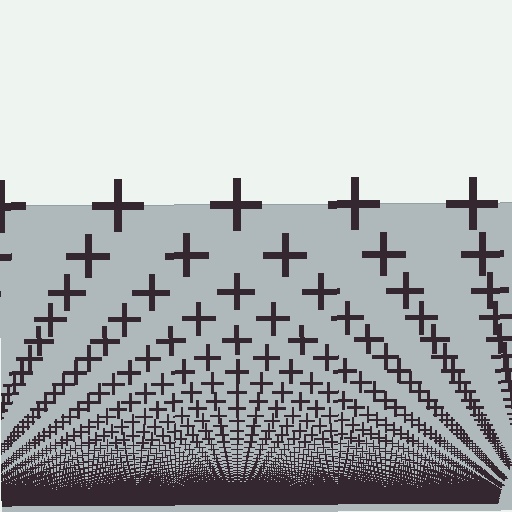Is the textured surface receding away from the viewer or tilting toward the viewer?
The surface appears to tilt toward the viewer. Texture elements get larger and sparser toward the top.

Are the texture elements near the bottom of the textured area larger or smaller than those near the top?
Smaller. The gradient is inverted — elements near the bottom are smaller and denser.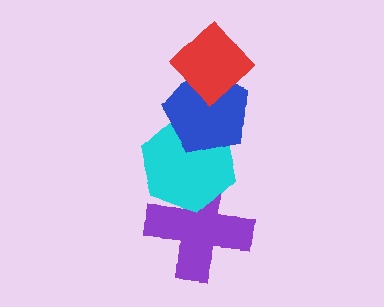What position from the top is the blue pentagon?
The blue pentagon is 2nd from the top.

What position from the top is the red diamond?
The red diamond is 1st from the top.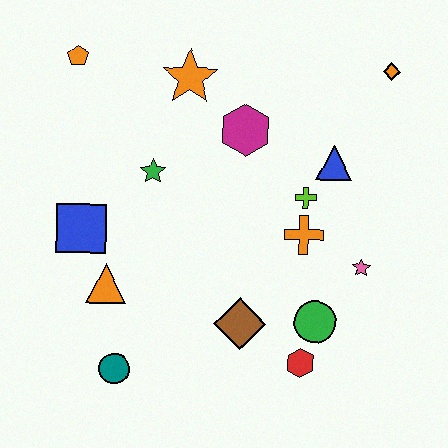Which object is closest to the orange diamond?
The blue triangle is closest to the orange diamond.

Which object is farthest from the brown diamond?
The orange pentagon is farthest from the brown diamond.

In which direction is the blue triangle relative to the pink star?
The blue triangle is above the pink star.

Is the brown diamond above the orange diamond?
No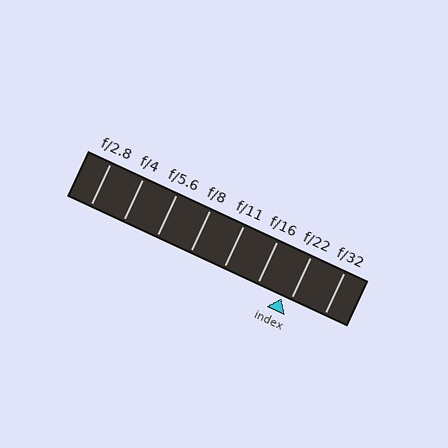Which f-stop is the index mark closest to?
The index mark is closest to f/22.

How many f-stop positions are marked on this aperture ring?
There are 8 f-stop positions marked.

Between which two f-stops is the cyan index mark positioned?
The index mark is between f/16 and f/22.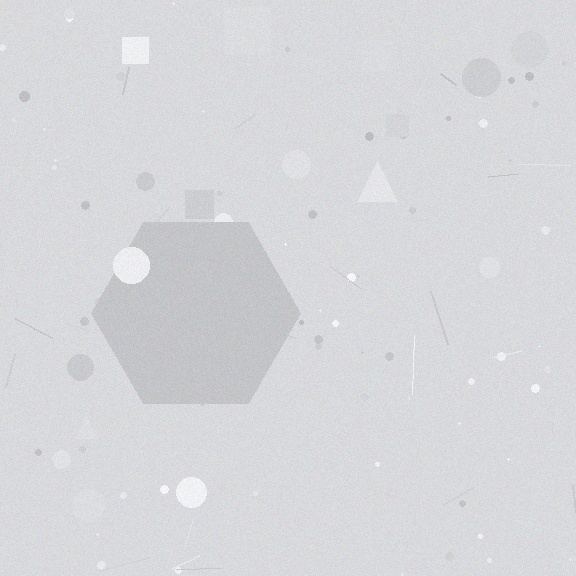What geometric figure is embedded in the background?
A hexagon is embedded in the background.